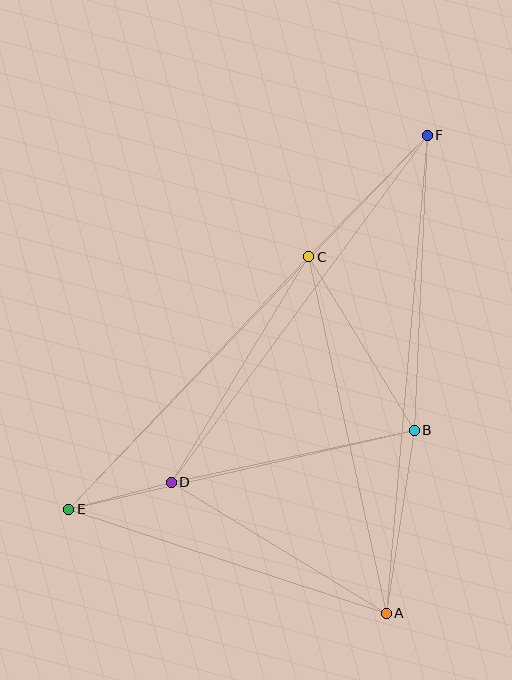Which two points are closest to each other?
Points D and E are closest to each other.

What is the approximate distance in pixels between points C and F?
The distance between C and F is approximately 170 pixels.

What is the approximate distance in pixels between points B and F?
The distance between B and F is approximately 296 pixels.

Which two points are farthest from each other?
Points E and F are farthest from each other.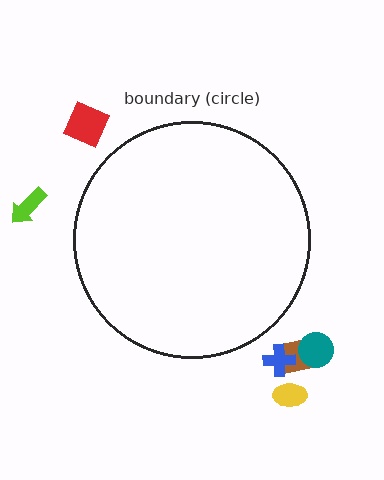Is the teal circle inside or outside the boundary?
Outside.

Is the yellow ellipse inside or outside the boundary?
Outside.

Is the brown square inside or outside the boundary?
Outside.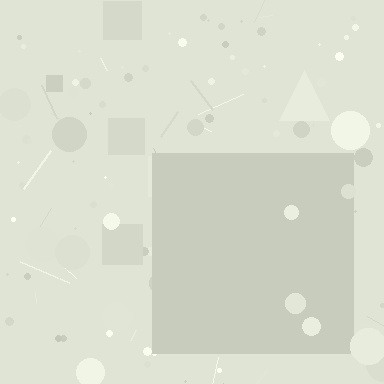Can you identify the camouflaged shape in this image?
The camouflaged shape is a square.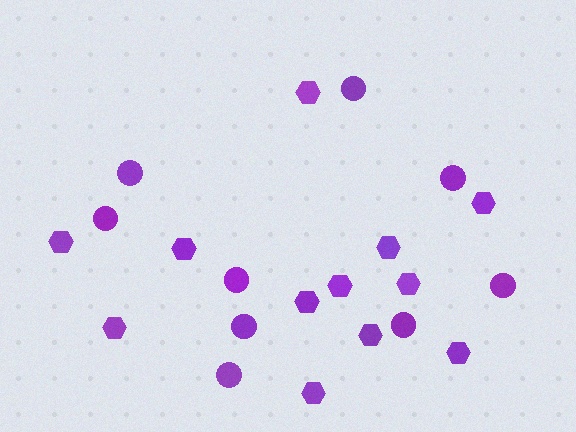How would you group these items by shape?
There are 2 groups: one group of circles (9) and one group of hexagons (12).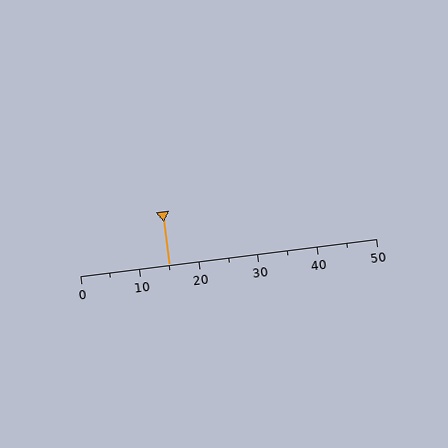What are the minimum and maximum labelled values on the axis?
The axis runs from 0 to 50.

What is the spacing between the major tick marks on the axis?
The major ticks are spaced 10 apart.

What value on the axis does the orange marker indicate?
The marker indicates approximately 15.